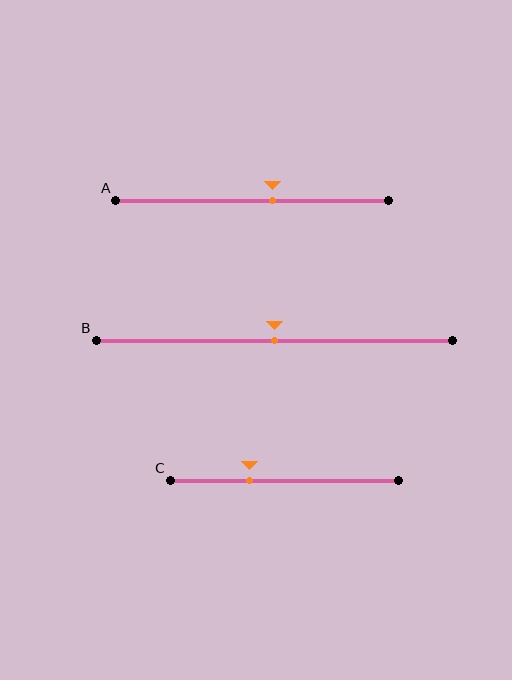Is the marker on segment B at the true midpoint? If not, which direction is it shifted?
Yes, the marker on segment B is at the true midpoint.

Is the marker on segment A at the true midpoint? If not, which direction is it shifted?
No, the marker on segment A is shifted to the right by about 7% of the segment length.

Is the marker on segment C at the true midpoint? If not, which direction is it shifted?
No, the marker on segment C is shifted to the left by about 15% of the segment length.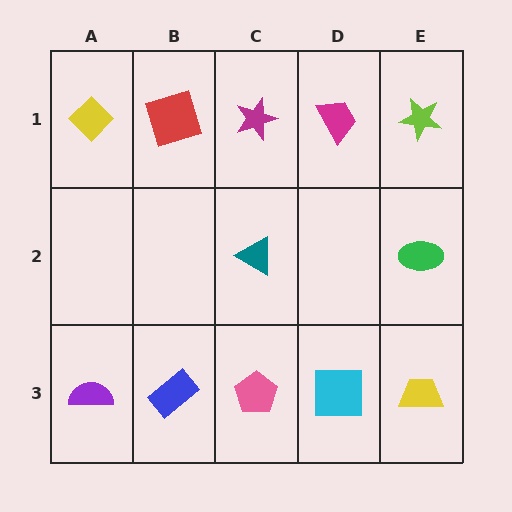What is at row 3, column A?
A purple semicircle.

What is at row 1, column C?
A magenta star.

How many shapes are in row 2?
2 shapes.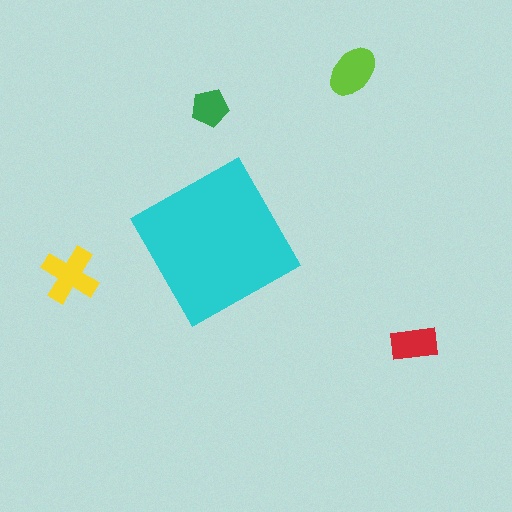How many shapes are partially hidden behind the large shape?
0 shapes are partially hidden.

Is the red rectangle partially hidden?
No, the red rectangle is fully visible.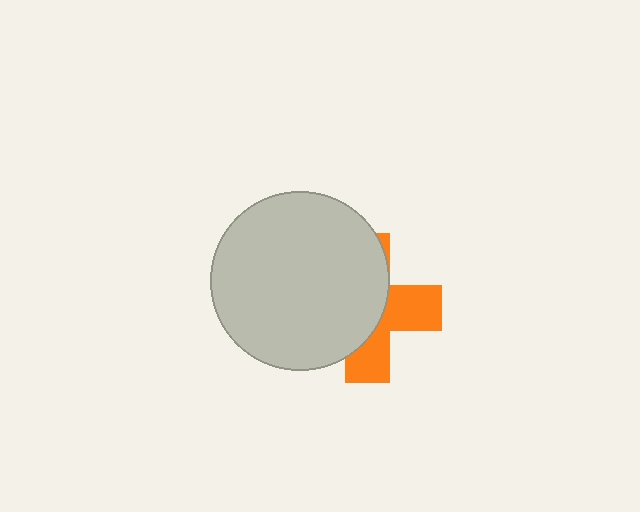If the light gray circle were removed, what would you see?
You would see the complete orange cross.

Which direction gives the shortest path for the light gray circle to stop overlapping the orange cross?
Moving left gives the shortest separation.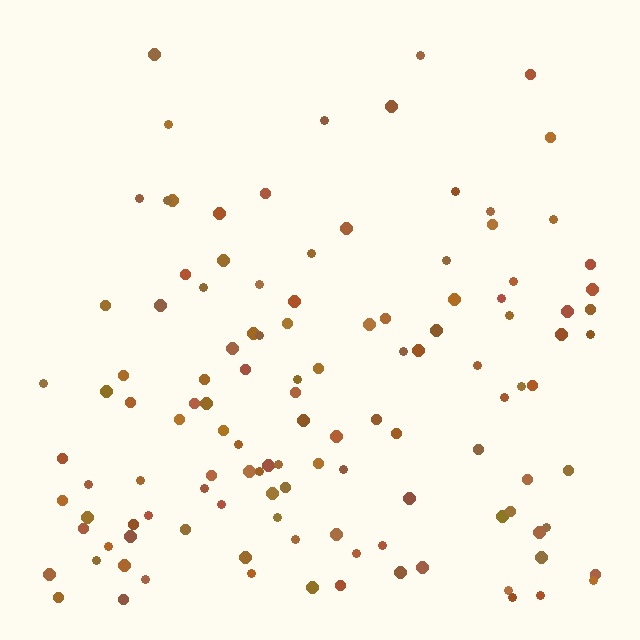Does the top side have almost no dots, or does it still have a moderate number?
Still a moderate number, just noticeably fewer than the bottom.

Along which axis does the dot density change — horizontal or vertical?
Vertical.